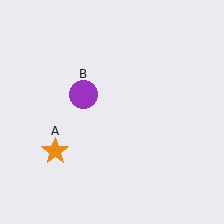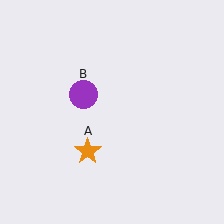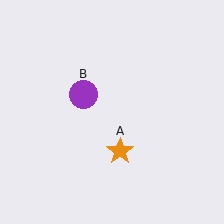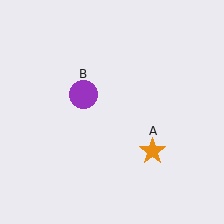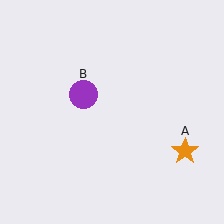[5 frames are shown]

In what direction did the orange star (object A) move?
The orange star (object A) moved right.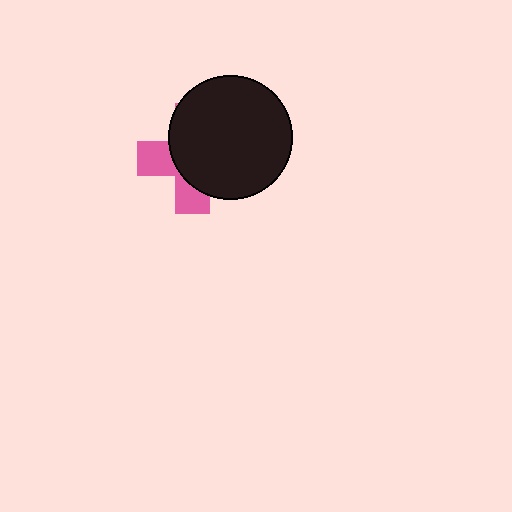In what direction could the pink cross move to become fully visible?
The pink cross could move left. That would shift it out from behind the black circle entirely.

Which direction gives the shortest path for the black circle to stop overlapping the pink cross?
Moving right gives the shortest separation.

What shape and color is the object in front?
The object in front is a black circle.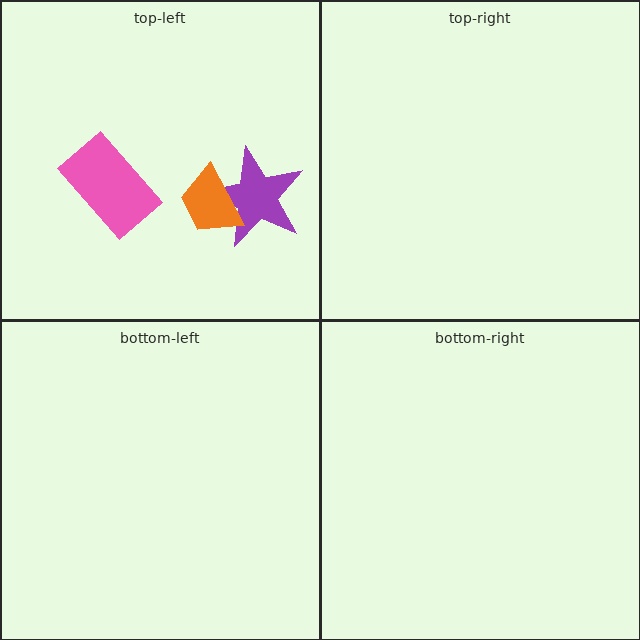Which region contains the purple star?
The top-left region.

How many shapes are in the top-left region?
3.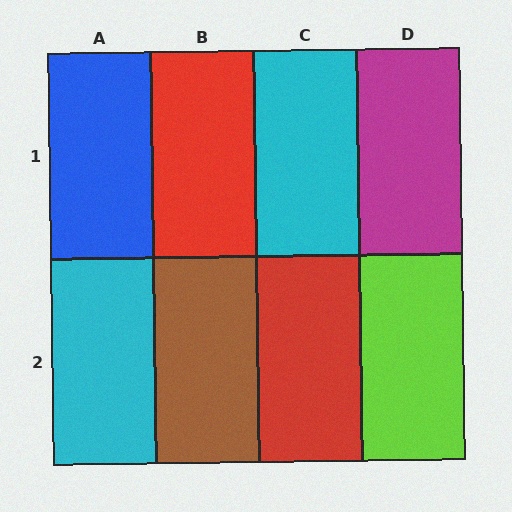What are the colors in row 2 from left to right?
Cyan, brown, red, lime.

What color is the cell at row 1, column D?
Magenta.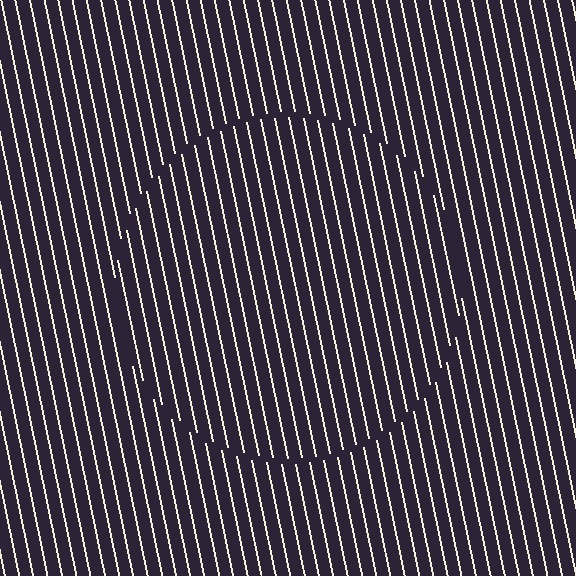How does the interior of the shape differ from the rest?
The interior of the shape contains the same grating, shifted by half a period — the contour is defined by the phase discontinuity where line-ends from the inner and outer gratings abut.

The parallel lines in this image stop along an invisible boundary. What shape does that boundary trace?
An illusory circle. The interior of the shape contains the same grating, shifted by half a period — the contour is defined by the phase discontinuity where line-ends from the inner and outer gratings abut.